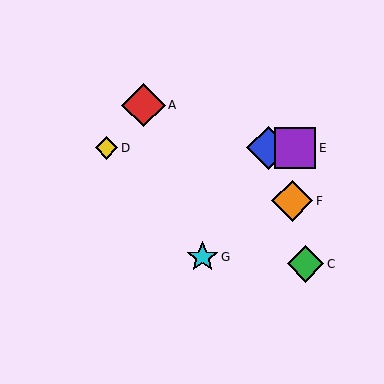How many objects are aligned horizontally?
3 objects (B, D, E) are aligned horizontally.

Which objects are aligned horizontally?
Objects B, D, E are aligned horizontally.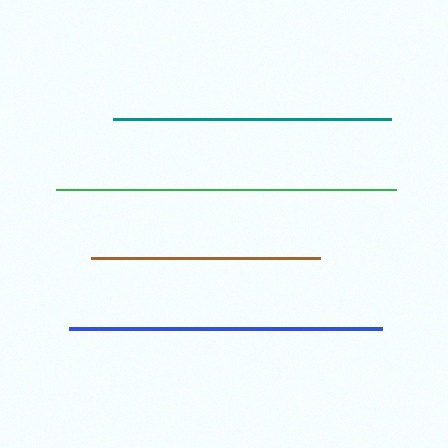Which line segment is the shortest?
The brown line is the shortest at approximately 229 pixels.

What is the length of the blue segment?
The blue segment is approximately 312 pixels long.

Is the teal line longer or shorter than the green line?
The green line is longer than the teal line.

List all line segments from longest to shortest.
From longest to shortest: green, blue, teal, brown.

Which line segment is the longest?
The green line is the longest at approximately 340 pixels.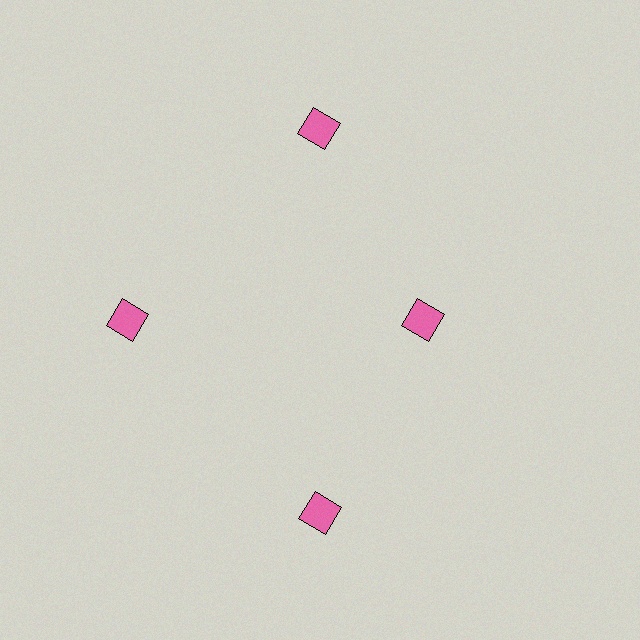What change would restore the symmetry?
The symmetry would be restored by moving it outward, back onto the ring so that all 4 diamonds sit at equal angles and equal distance from the center.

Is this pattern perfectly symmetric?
No. The 4 pink diamonds are arranged in a ring, but one element near the 3 o'clock position is pulled inward toward the center, breaking the 4-fold rotational symmetry.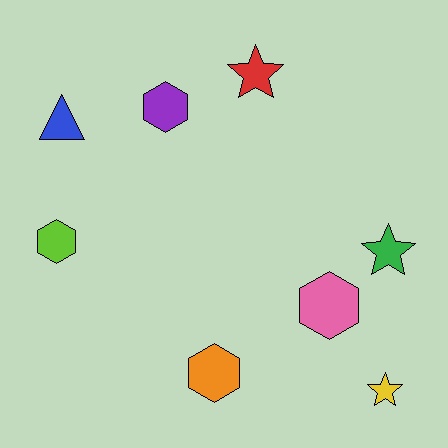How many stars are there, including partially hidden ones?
There are 3 stars.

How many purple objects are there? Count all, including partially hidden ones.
There is 1 purple object.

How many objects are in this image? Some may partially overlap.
There are 8 objects.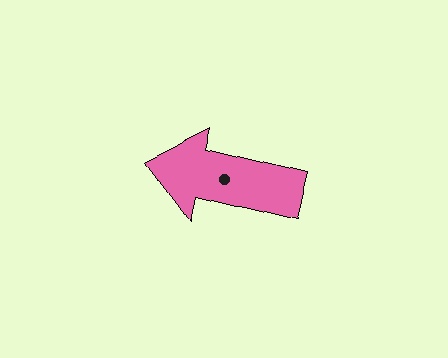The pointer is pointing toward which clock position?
Roughly 9 o'clock.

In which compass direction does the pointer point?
West.